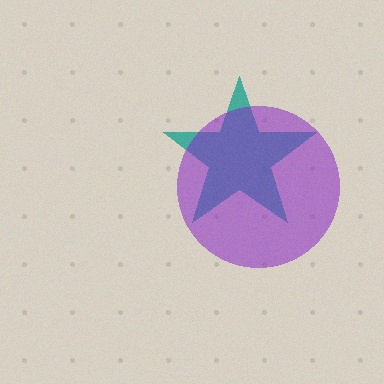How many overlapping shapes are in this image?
There are 2 overlapping shapes in the image.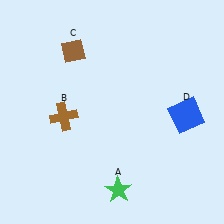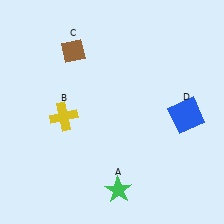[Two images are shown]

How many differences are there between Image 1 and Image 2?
There is 1 difference between the two images.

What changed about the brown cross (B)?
In Image 1, B is brown. In Image 2, it changed to yellow.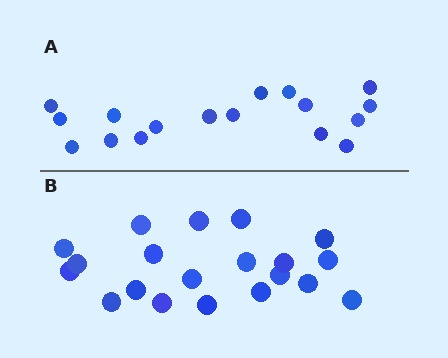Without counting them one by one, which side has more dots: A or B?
Region B (the bottom region) has more dots.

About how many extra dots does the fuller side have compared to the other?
Region B has just a few more — roughly 2 or 3 more dots than region A.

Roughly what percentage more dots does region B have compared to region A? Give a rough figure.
About 20% more.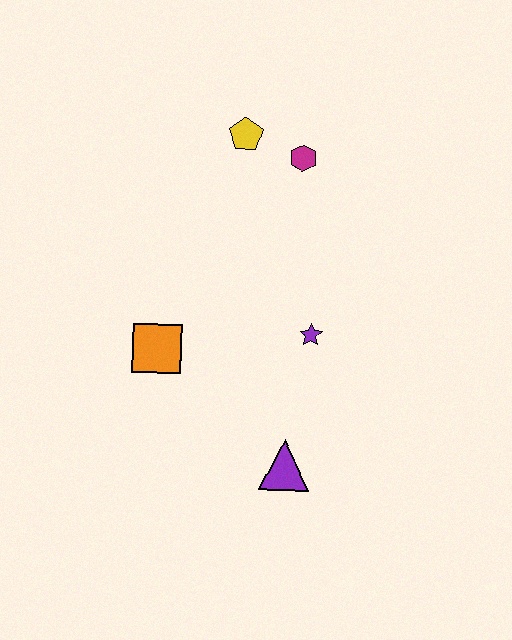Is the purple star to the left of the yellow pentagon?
No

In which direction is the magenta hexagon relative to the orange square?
The magenta hexagon is above the orange square.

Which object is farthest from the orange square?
The magenta hexagon is farthest from the orange square.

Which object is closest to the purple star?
The purple triangle is closest to the purple star.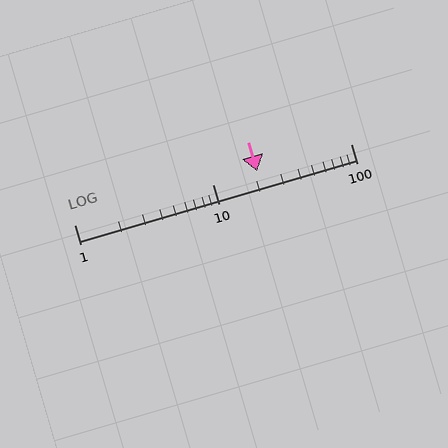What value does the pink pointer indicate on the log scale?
The pointer indicates approximately 21.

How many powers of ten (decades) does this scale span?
The scale spans 2 decades, from 1 to 100.